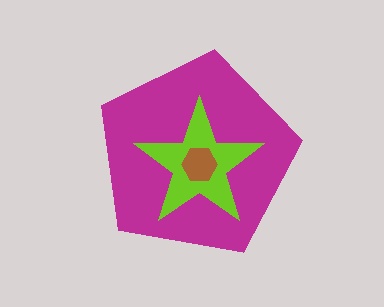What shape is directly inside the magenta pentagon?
The lime star.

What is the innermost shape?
The brown hexagon.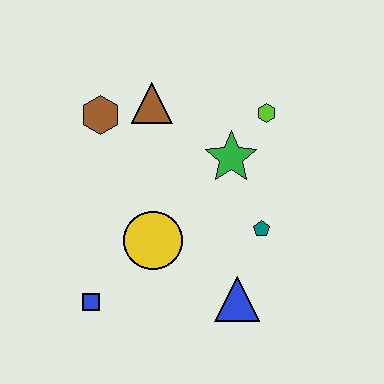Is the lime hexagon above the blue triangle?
Yes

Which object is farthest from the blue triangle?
The brown hexagon is farthest from the blue triangle.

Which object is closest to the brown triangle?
The brown hexagon is closest to the brown triangle.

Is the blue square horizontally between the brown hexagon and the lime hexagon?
No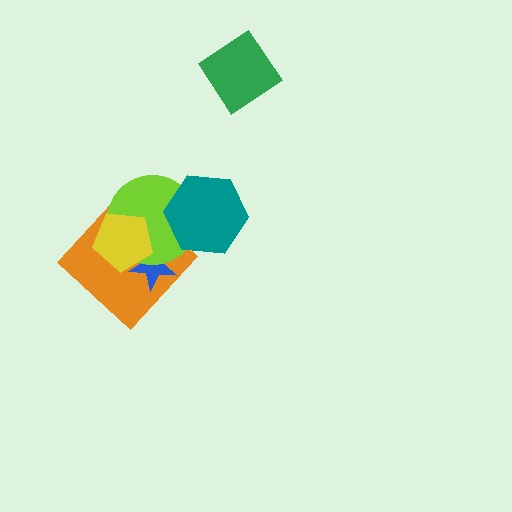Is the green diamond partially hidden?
No, no other shape covers it.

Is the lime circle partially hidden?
Yes, it is partially covered by another shape.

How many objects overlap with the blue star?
3 objects overlap with the blue star.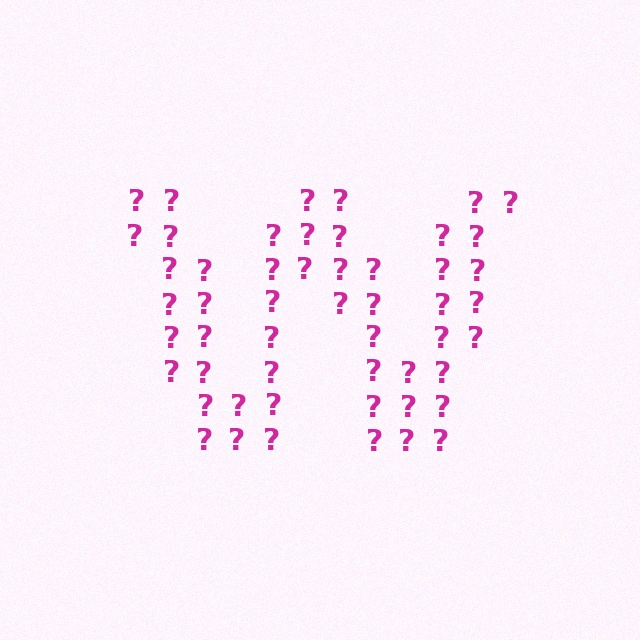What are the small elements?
The small elements are question marks.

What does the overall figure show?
The overall figure shows the letter W.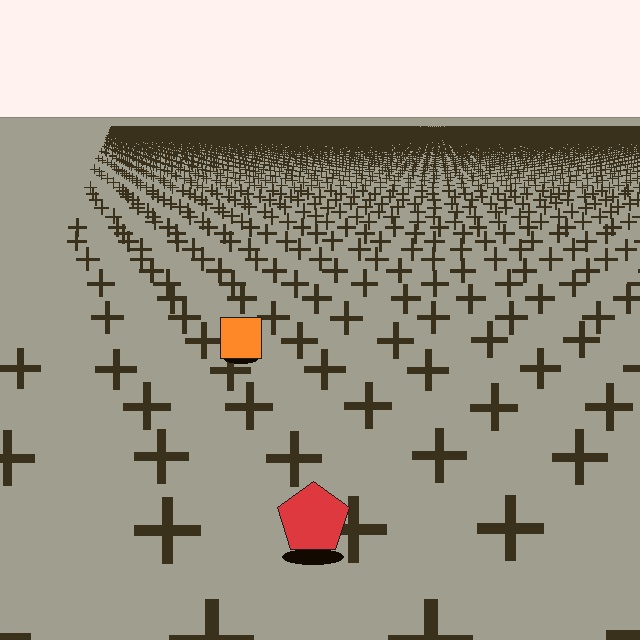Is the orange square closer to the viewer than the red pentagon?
No. The red pentagon is closer — you can tell from the texture gradient: the ground texture is coarser near it.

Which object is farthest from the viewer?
The orange square is farthest from the viewer. It appears smaller and the ground texture around it is denser.